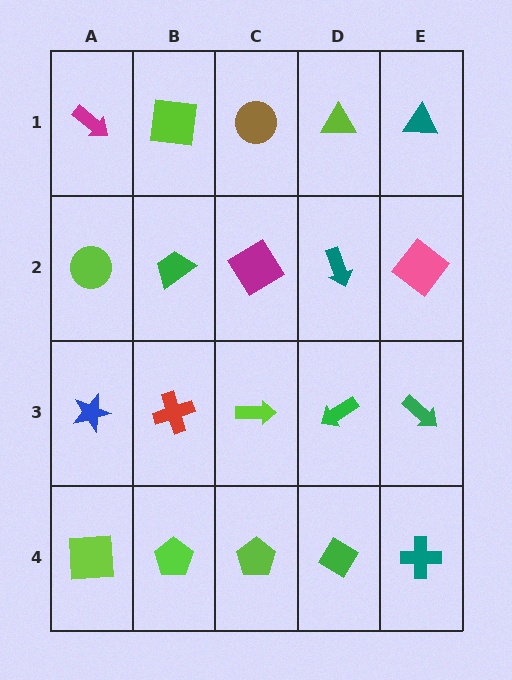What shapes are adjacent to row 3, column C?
A magenta diamond (row 2, column C), a lime pentagon (row 4, column C), a red cross (row 3, column B), a green arrow (row 3, column D).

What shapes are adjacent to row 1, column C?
A magenta diamond (row 2, column C), a lime square (row 1, column B), a lime triangle (row 1, column D).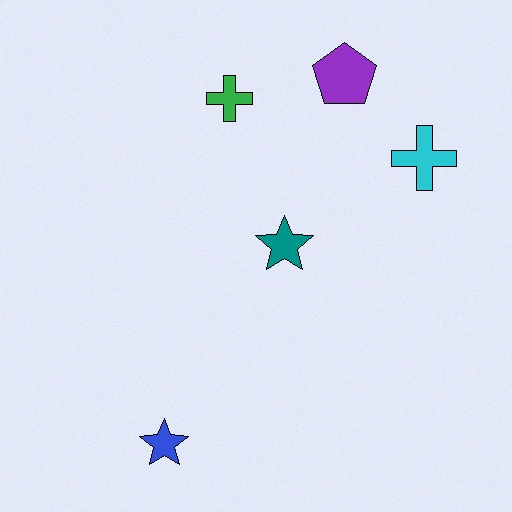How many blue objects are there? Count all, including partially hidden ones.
There is 1 blue object.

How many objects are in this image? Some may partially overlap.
There are 5 objects.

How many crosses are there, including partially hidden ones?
There are 2 crosses.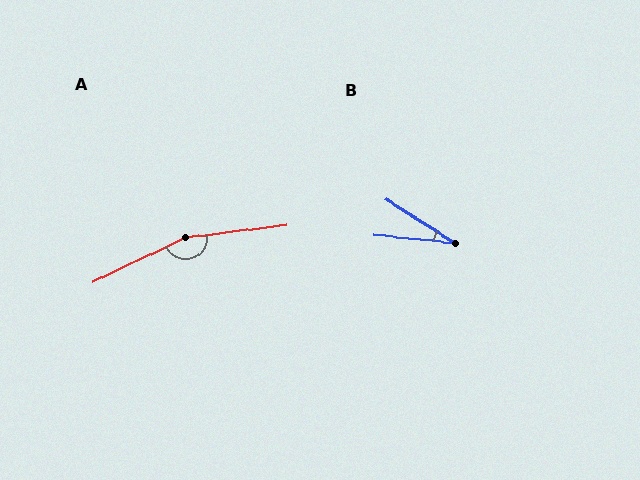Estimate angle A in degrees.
Approximately 161 degrees.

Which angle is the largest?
A, at approximately 161 degrees.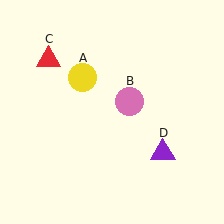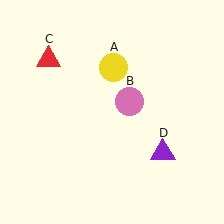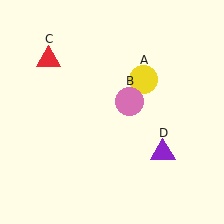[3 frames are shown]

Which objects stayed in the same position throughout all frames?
Pink circle (object B) and red triangle (object C) and purple triangle (object D) remained stationary.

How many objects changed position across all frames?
1 object changed position: yellow circle (object A).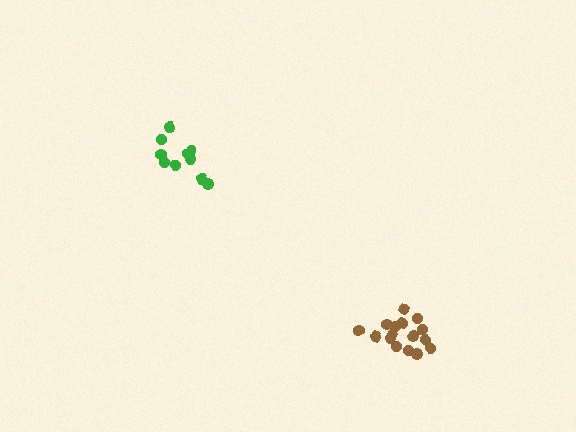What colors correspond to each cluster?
The clusters are colored: brown, green.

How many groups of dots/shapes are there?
There are 2 groups.